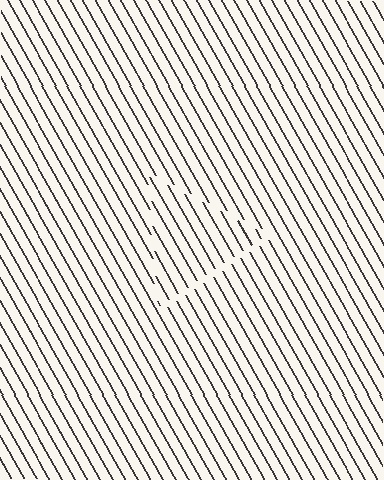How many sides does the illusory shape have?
3 sides — the line-ends trace a triangle.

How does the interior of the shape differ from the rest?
The interior of the shape contains the same grating, shifted by half a period — the contour is defined by the phase discontinuity where line-ends from the inner and outer gratings abut.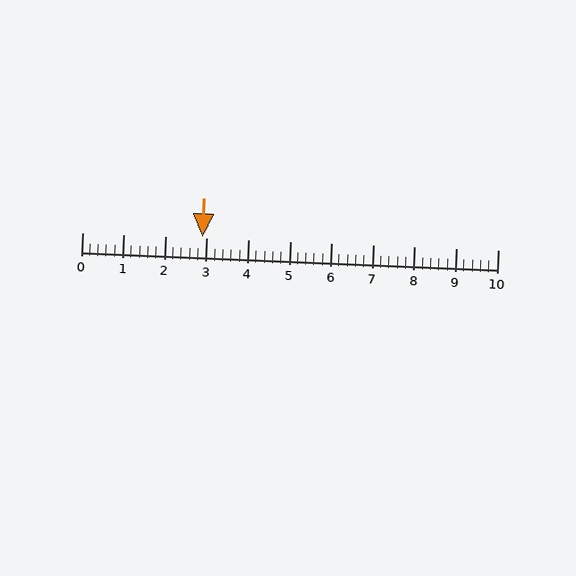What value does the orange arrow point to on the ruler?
The orange arrow points to approximately 2.9.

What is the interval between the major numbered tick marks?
The major tick marks are spaced 1 units apart.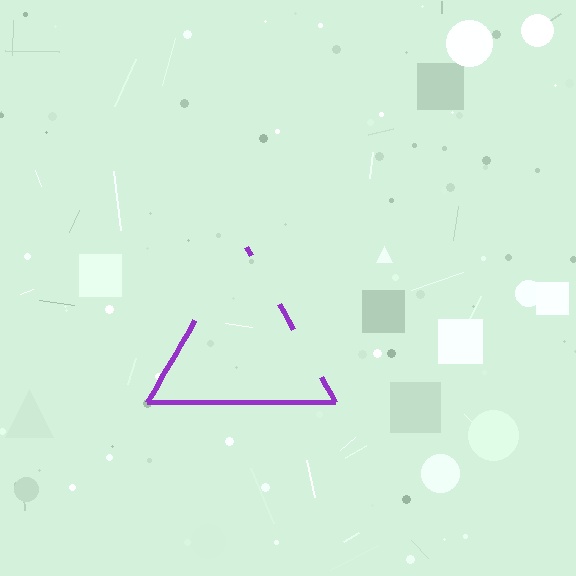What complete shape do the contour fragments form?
The contour fragments form a triangle.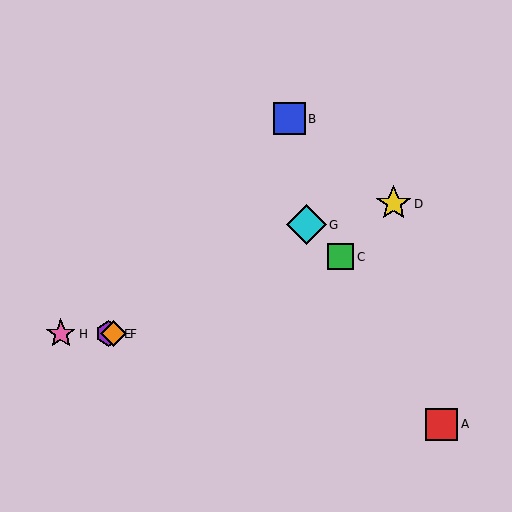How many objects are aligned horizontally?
3 objects (E, F, H) are aligned horizontally.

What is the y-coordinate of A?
Object A is at y≈424.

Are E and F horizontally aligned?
Yes, both are at y≈334.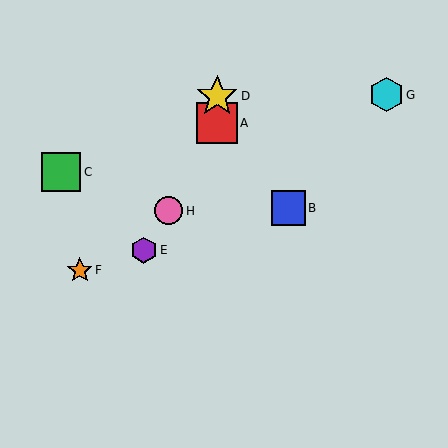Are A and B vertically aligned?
No, A is at x≈217 and B is at x≈288.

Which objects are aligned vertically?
Objects A, D are aligned vertically.